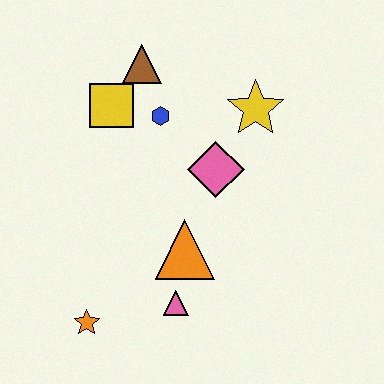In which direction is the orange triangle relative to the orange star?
The orange triangle is to the right of the orange star.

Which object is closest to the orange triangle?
The pink triangle is closest to the orange triangle.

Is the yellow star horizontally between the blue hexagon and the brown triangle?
No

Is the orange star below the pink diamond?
Yes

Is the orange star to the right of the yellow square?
No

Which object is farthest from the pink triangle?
The brown triangle is farthest from the pink triangle.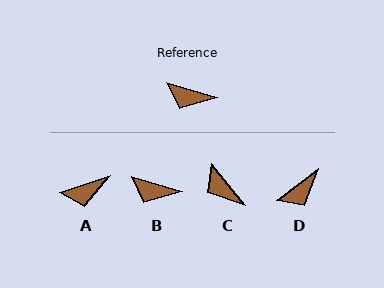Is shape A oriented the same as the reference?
No, it is off by about 35 degrees.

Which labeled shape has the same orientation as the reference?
B.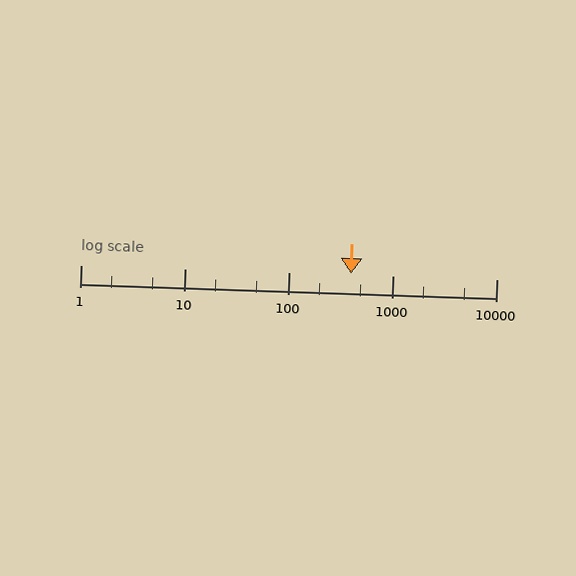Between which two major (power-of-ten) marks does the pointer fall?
The pointer is between 100 and 1000.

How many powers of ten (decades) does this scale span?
The scale spans 4 decades, from 1 to 10000.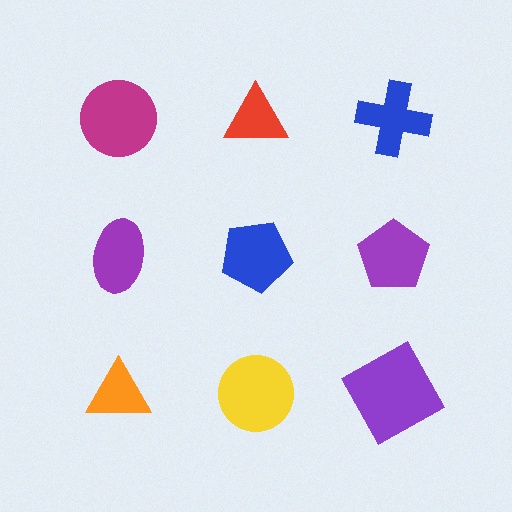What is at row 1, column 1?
A magenta circle.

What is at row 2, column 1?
A purple ellipse.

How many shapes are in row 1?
3 shapes.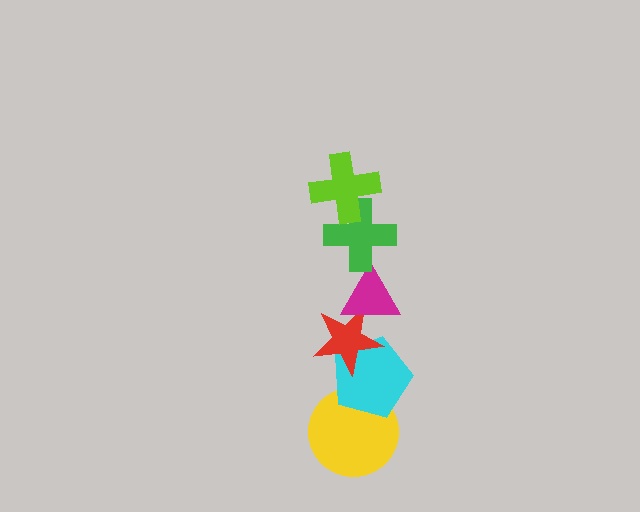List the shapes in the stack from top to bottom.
From top to bottom: the lime cross, the green cross, the magenta triangle, the red star, the cyan pentagon, the yellow circle.